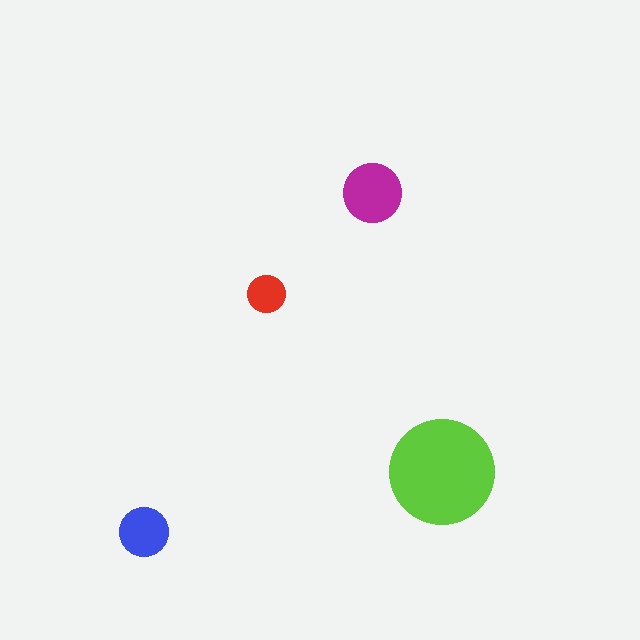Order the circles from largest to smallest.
the lime one, the magenta one, the blue one, the red one.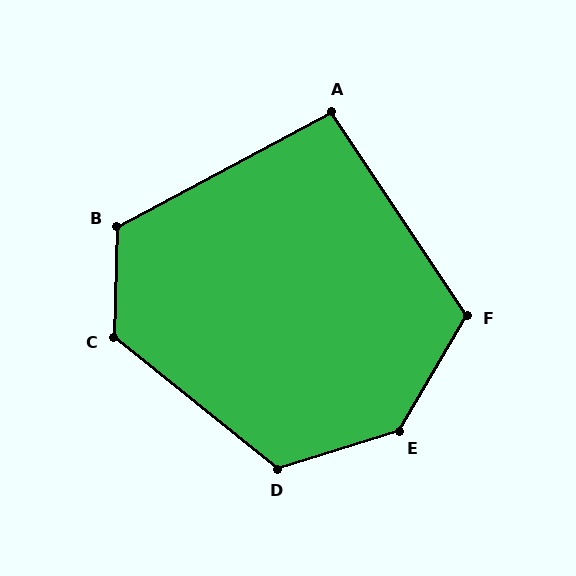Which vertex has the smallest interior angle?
A, at approximately 95 degrees.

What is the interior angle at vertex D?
Approximately 124 degrees (obtuse).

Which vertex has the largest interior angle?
E, at approximately 138 degrees.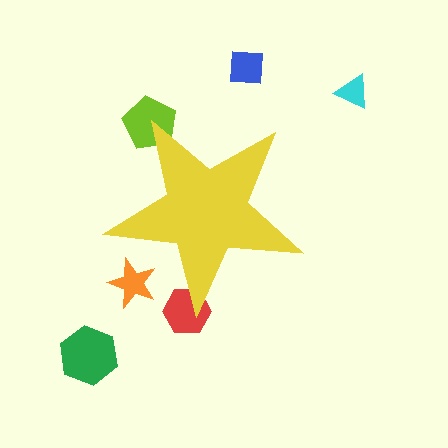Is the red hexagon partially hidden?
Yes, the red hexagon is partially hidden behind the yellow star.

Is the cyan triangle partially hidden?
No, the cyan triangle is fully visible.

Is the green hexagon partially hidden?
No, the green hexagon is fully visible.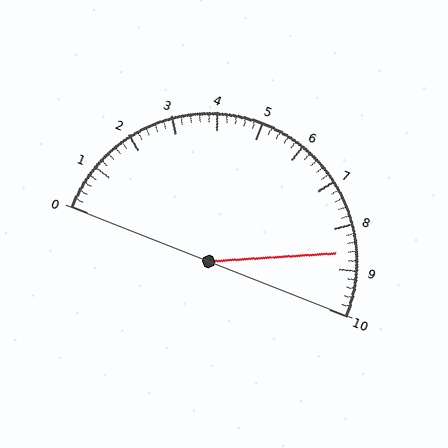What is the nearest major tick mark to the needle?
The nearest major tick mark is 9.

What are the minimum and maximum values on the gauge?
The gauge ranges from 0 to 10.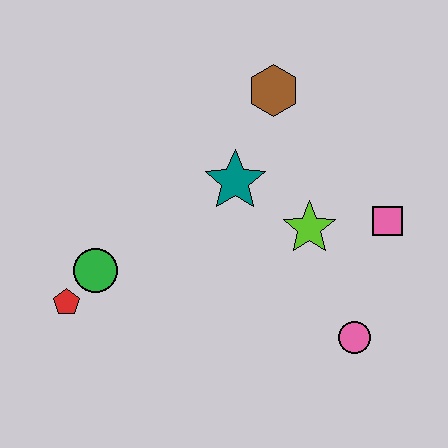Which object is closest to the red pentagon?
The green circle is closest to the red pentagon.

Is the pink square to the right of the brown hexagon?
Yes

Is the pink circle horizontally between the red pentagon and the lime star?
No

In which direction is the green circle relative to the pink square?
The green circle is to the left of the pink square.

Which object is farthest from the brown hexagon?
The red pentagon is farthest from the brown hexagon.